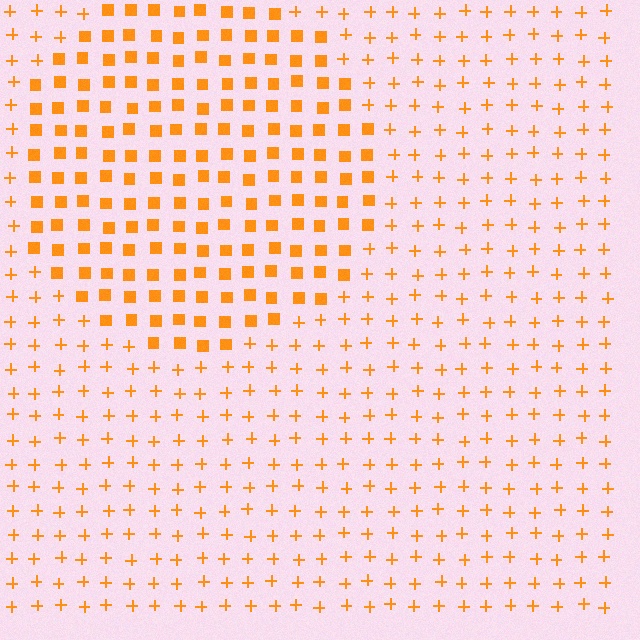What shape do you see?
I see a circle.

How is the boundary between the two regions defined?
The boundary is defined by a change in element shape: squares inside vs. plus signs outside. All elements share the same color and spacing.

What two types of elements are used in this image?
The image uses squares inside the circle region and plus signs outside it.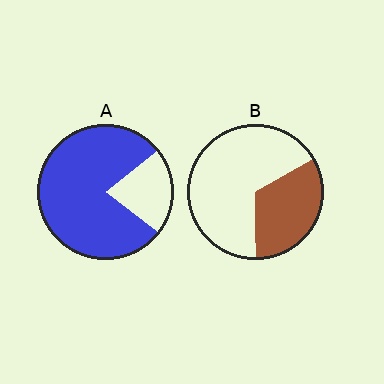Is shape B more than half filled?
No.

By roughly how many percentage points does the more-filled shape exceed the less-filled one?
By roughly 45 percentage points (A over B).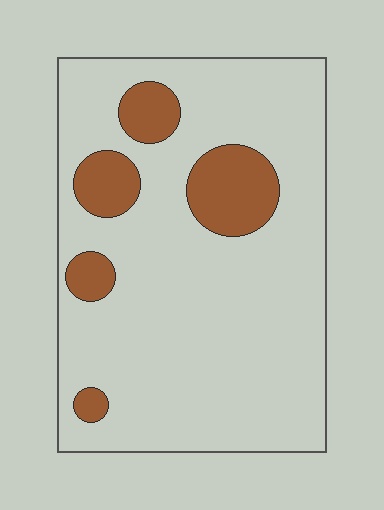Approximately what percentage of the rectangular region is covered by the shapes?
Approximately 15%.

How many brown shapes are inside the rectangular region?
5.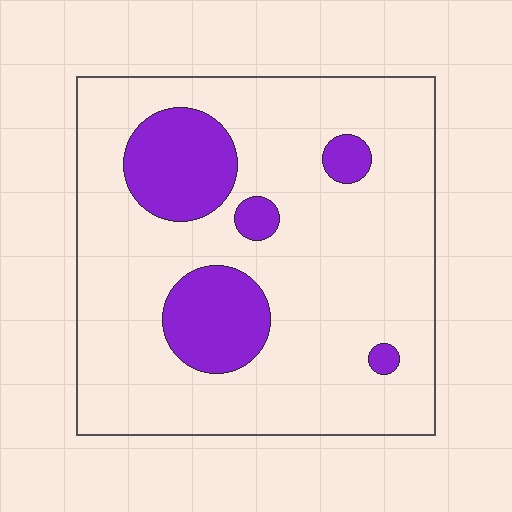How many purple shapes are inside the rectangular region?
5.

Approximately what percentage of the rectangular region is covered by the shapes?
Approximately 20%.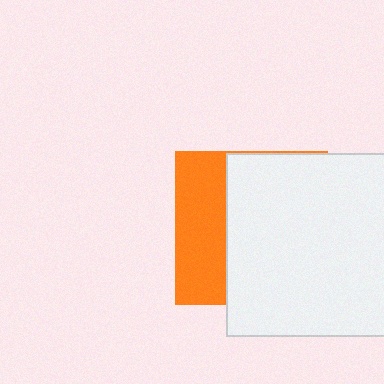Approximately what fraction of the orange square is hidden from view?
Roughly 66% of the orange square is hidden behind the white square.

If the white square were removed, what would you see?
You would see the complete orange square.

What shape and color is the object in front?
The object in front is a white square.